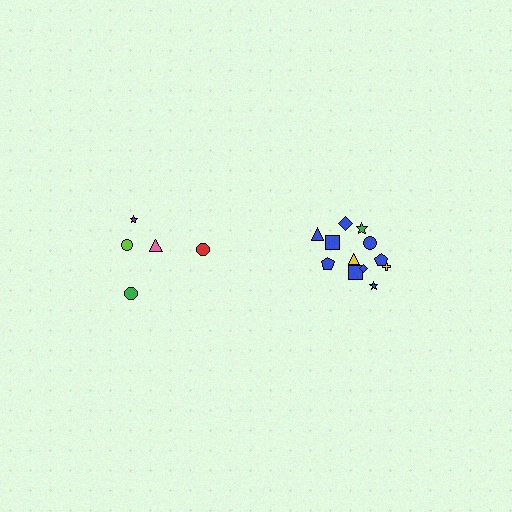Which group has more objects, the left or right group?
The right group.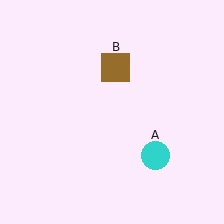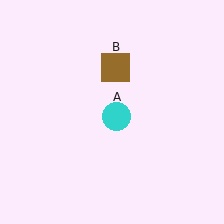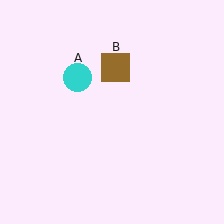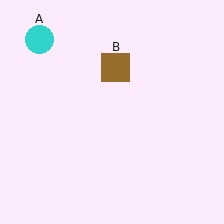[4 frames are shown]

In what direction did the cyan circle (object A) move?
The cyan circle (object A) moved up and to the left.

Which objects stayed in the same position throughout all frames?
Brown square (object B) remained stationary.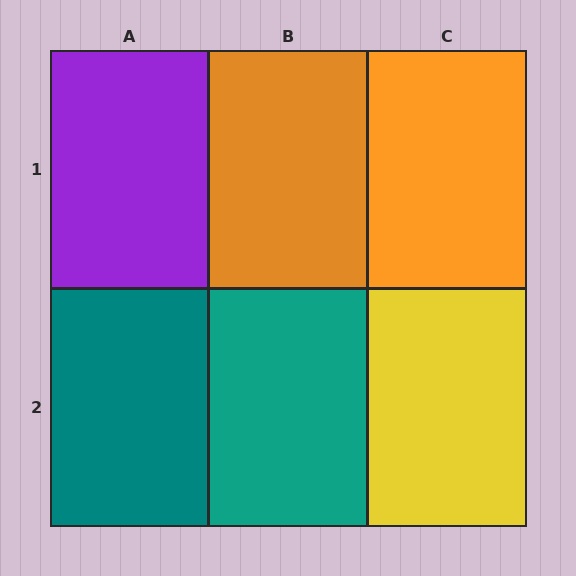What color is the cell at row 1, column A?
Purple.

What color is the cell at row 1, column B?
Orange.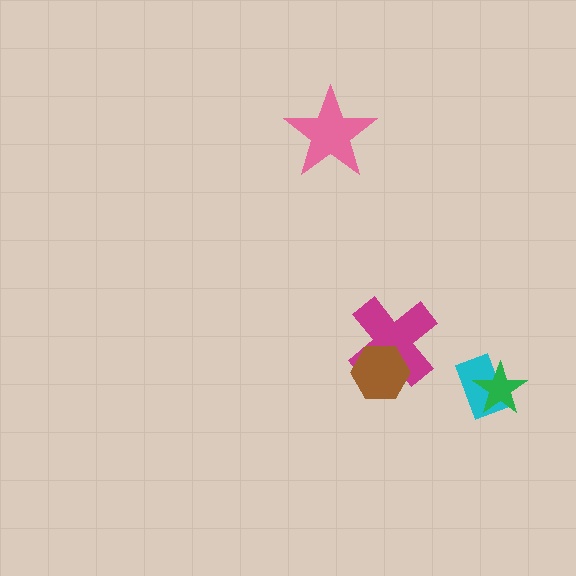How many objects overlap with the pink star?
0 objects overlap with the pink star.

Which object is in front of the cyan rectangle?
The green star is in front of the cyan rectangle.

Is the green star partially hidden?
No, no other shape covers it.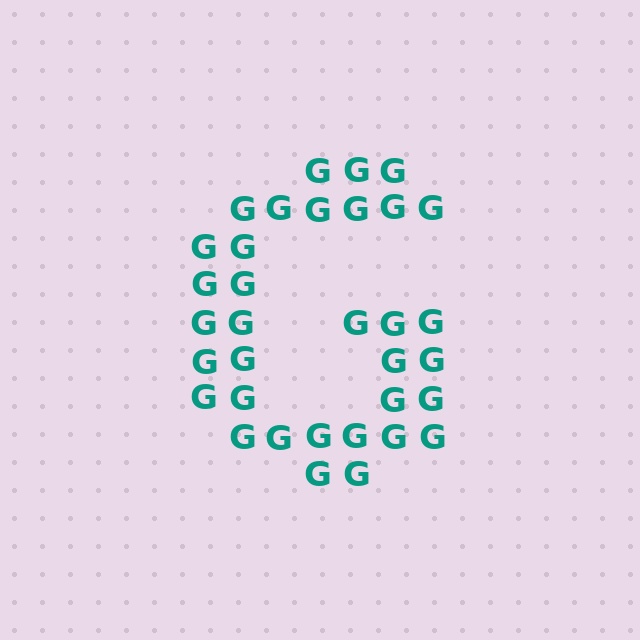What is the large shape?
The large shape is the letter G.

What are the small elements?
The small elements are letter G's.